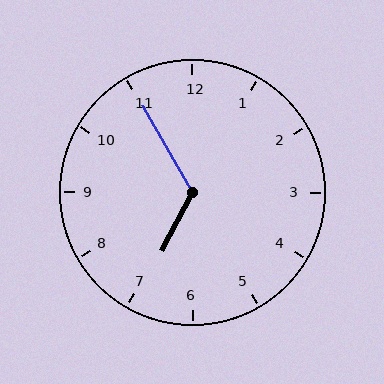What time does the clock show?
6:55.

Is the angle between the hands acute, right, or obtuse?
It is obtuse.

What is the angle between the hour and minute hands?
Approximately 122 degrees.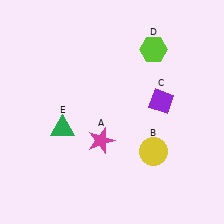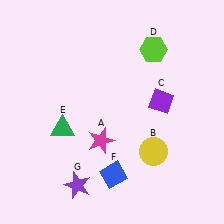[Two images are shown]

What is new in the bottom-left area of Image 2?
A purple star (G) was added in the bottom-left area of Image 2.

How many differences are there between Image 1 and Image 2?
There are 2 differences between the two images.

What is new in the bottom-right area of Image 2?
A blue diamond (F) was added in the bottom-right area of Image 2.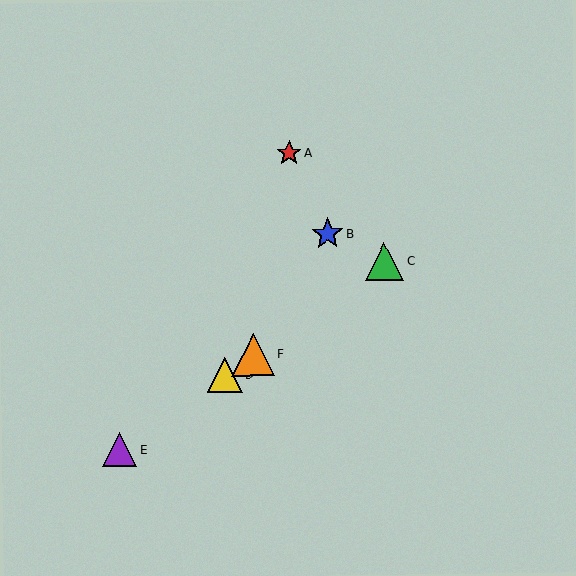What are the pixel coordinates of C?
Object C is at (384, 261).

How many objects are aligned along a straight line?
4 objects (C, D, E, F) are aligned along a straight line.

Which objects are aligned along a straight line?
Objects C, D, E, F are aligned along a straight line.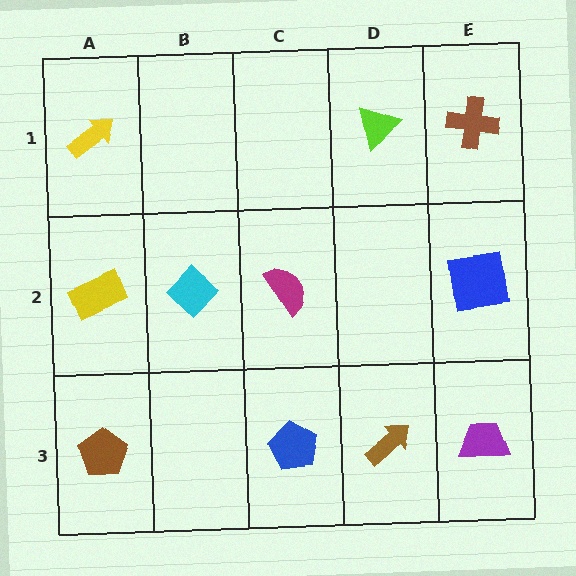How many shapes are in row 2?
4 shapes.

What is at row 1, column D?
A lime triangle.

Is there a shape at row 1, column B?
No, that cell is empty.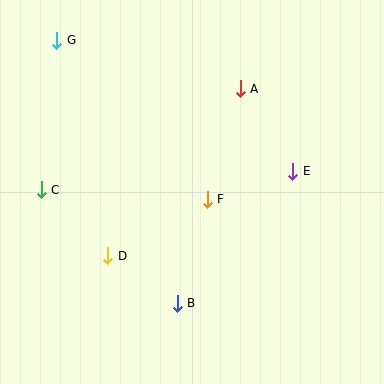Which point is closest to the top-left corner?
Point G is closest to the top-left corner.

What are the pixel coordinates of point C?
Point C is at (41, 190).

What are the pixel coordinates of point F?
Point F is at (207, 199).